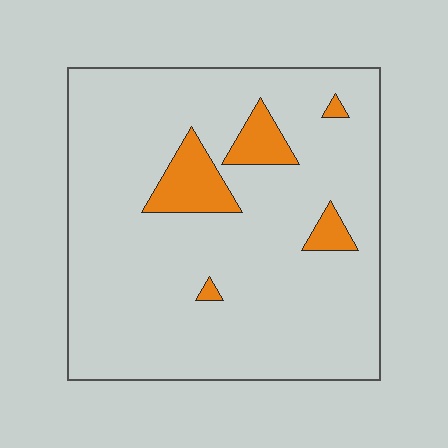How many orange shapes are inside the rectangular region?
5.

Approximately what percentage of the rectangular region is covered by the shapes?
Approximately 10%.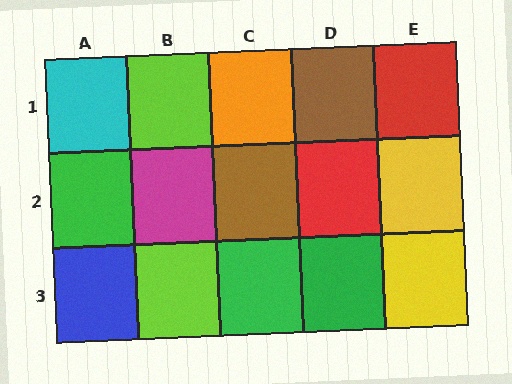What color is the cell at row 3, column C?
Green.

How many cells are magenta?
1 cell is magenta.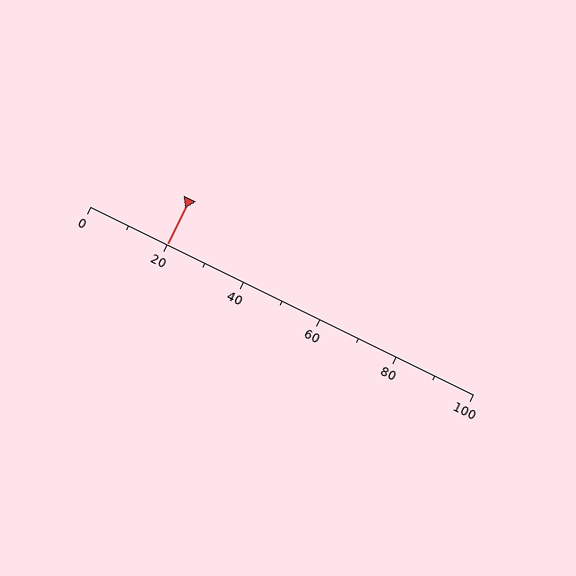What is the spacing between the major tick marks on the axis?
The major ticks are spaced 20 apart.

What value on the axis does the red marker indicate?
The marker indicates approximately 20.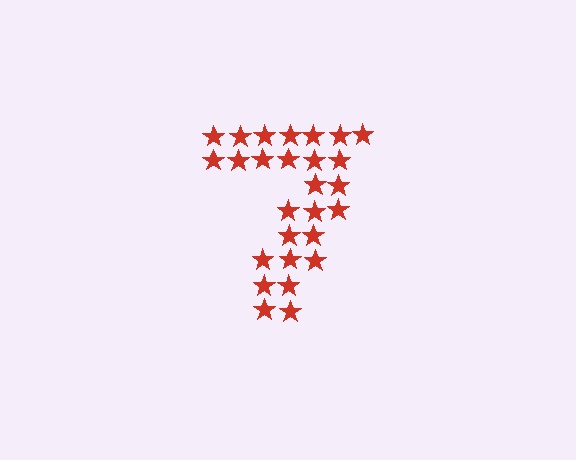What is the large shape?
The large shape is the digit 7.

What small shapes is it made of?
It is made of small stars.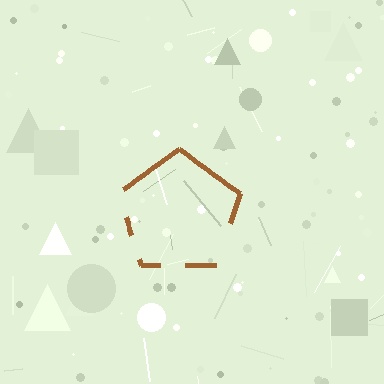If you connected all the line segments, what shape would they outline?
They would outline a pentagon.